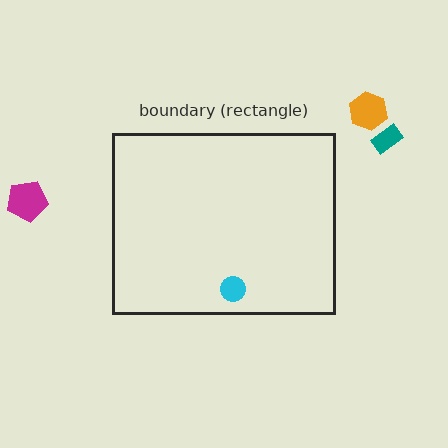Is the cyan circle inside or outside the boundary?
Inside.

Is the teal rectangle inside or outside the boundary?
Outside.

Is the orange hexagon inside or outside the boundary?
Outside.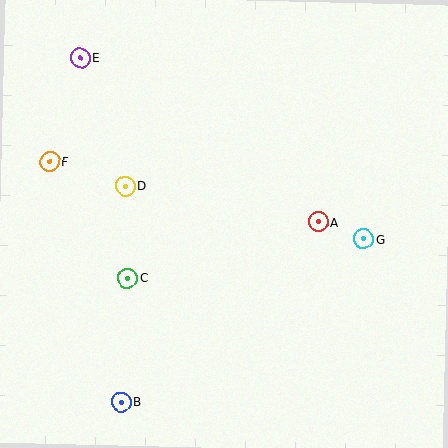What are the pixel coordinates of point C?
Point C is at (128, 278).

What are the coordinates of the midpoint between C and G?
The midpoint between C and G is at (246, 258).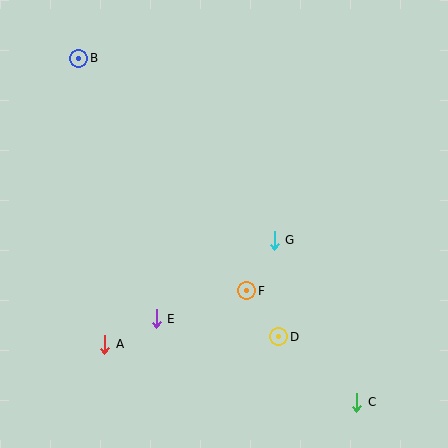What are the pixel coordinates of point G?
Point G is at (274, 240).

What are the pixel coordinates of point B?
Point B is at (79, 58).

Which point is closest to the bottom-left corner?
Point A is closest to the bottom-left corner.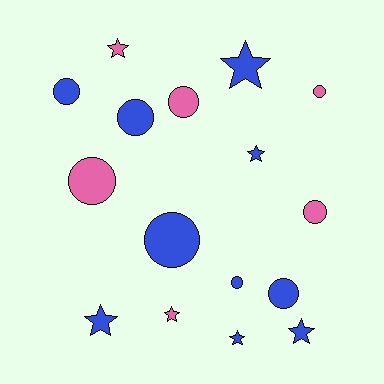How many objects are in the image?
There are 16 objects.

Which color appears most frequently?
Blue, with 10 objects.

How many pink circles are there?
There are 4 pink circles.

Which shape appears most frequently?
Circle, with 9 objects.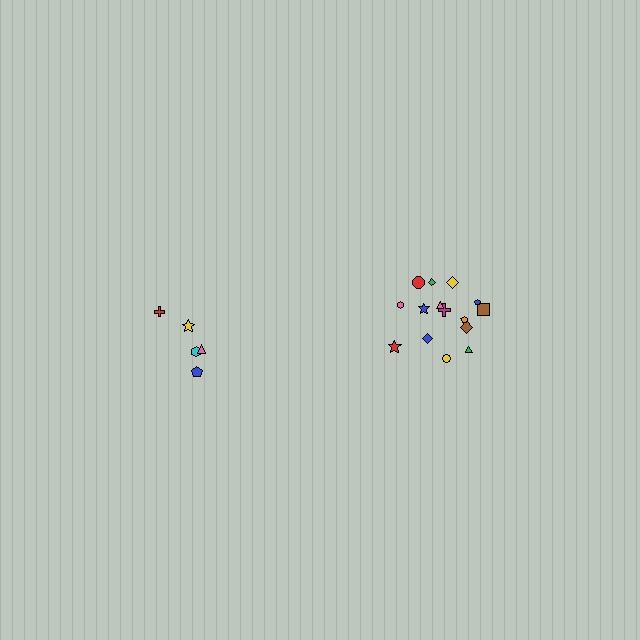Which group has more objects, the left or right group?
The right group.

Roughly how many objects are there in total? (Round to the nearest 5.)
Roughly 20 objects in total.